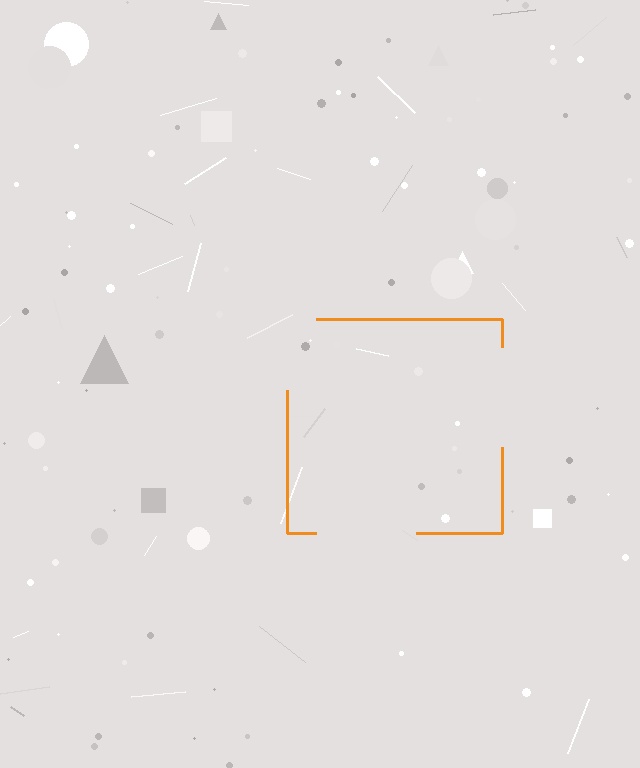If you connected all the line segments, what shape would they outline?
They would outline a square.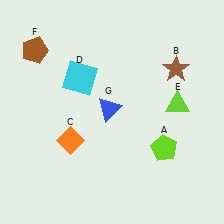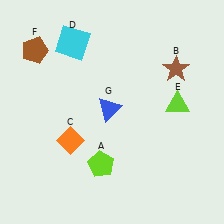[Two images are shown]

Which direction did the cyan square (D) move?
The cyan square (D) moved up.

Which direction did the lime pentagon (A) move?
The lime pentagon (A) moved left.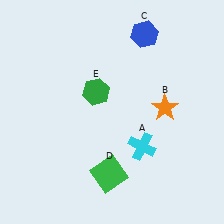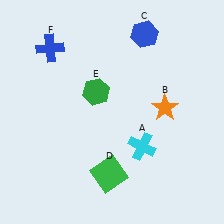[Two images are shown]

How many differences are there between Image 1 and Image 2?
There is 1 difference between the two images.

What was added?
A blue cross (F) was added in Image 2.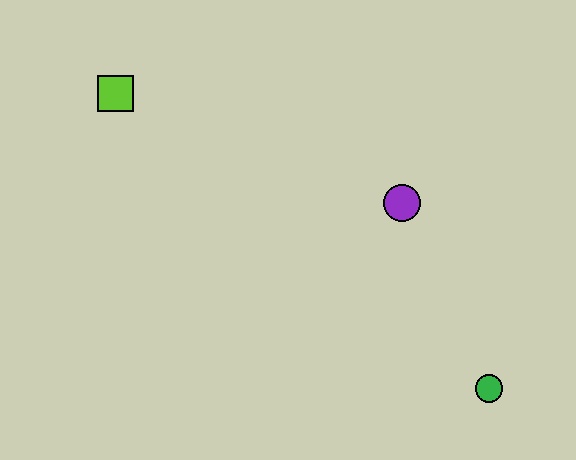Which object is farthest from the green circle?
The lime square is farthest from the green circle.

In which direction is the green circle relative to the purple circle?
The green circle is below the purple circle.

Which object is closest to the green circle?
The purple circle is closest to the green circle.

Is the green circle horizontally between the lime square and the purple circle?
No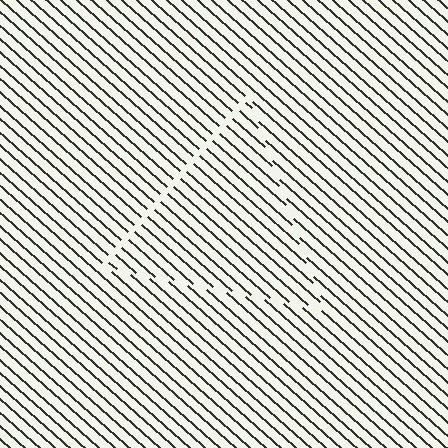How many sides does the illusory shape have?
3 sides — the line-ends trace a triangle.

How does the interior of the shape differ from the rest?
The interior of the shape contains the same grating, shifted by half a period — the contour is defined by the phase discontinuity where line-ends from the inner and outer gratings abut.